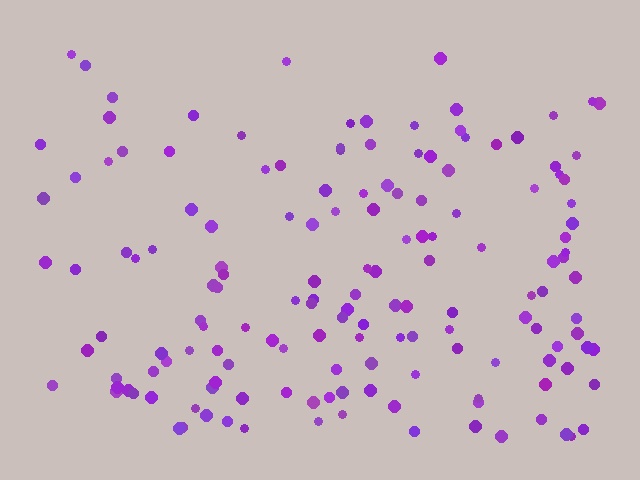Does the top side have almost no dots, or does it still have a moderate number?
Still a moderate number, just noticeably fewer than the bottom.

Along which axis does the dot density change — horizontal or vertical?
Vertical.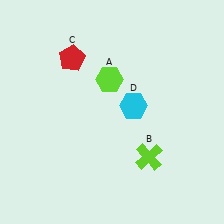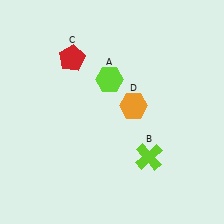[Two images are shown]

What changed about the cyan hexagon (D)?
In Image 1, D is cyan. In Image 2, it changed to orange.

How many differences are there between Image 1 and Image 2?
There is 1 difference between the two images.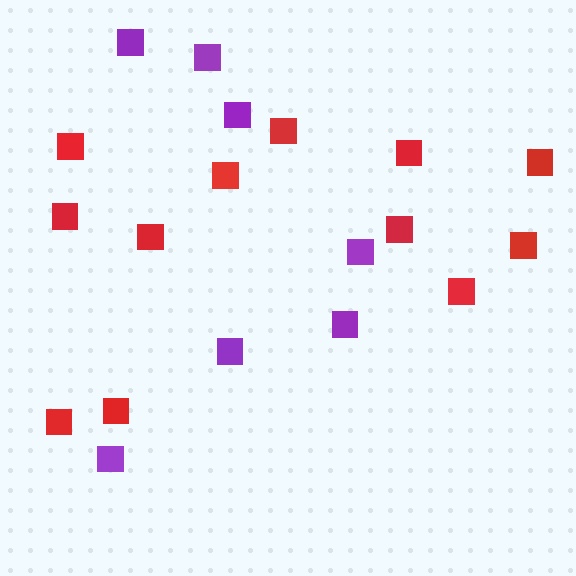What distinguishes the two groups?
There are 2 groups: one group of red squares (12) and one group of purple squares (7).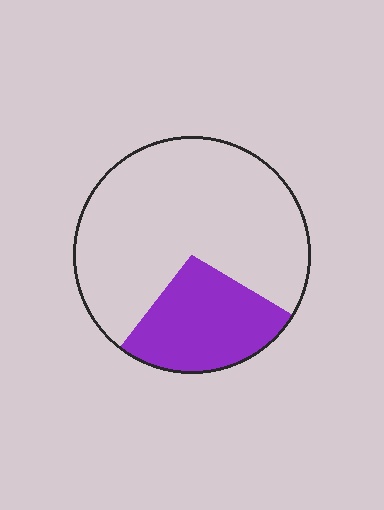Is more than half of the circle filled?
No.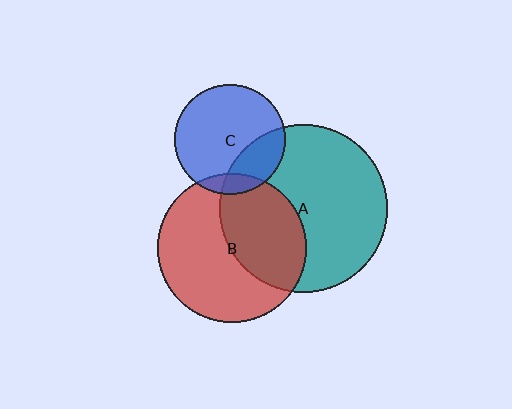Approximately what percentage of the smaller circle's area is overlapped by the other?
Approximately 25%.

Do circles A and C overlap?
Yes.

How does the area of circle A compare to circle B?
Approximately 1.3 times.